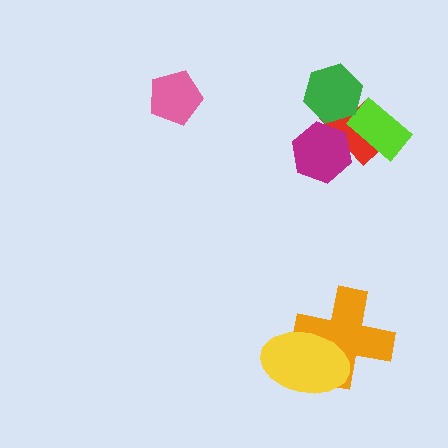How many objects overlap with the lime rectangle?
1 object overlaps with the lime rectangle.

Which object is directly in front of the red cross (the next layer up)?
The lime rectangle is directly in front of the red cross.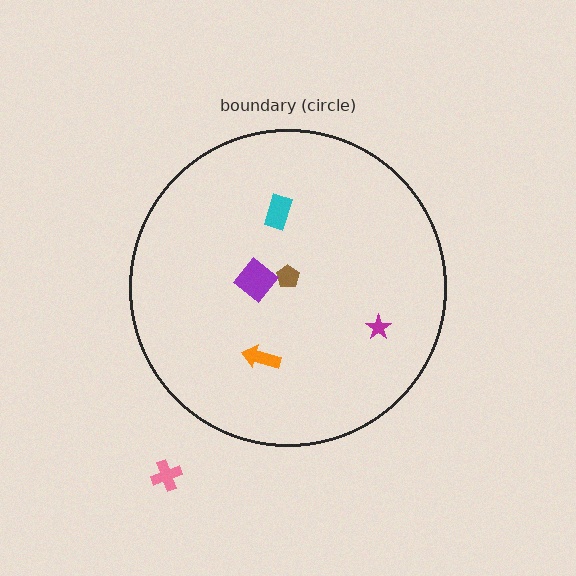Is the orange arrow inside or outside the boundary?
Inside.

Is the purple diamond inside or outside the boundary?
Inside.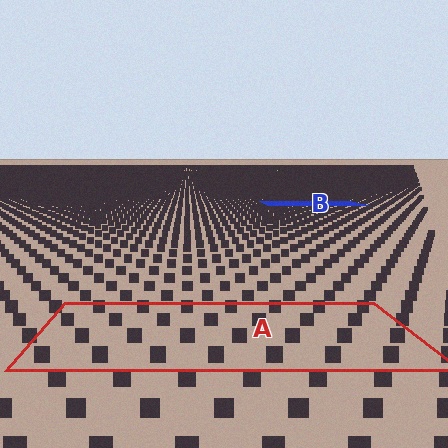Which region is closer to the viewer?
Region A is closer. The texture elements there are larger and more spread out.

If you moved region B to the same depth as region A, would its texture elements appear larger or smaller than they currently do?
They would appear larger. At a closer depth, the same texture elements are projected at a bigger on-screen size.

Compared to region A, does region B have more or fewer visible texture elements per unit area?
Region B has more texture elements per unit area — they are packed more densely because it is farther away.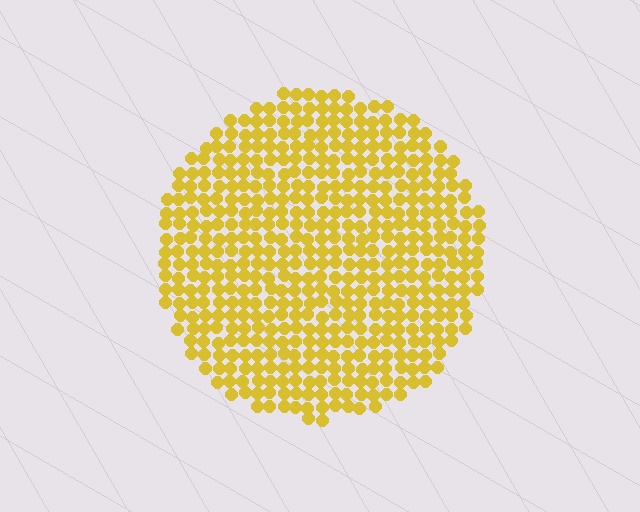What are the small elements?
The small elements are circles.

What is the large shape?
The large shape is a circle.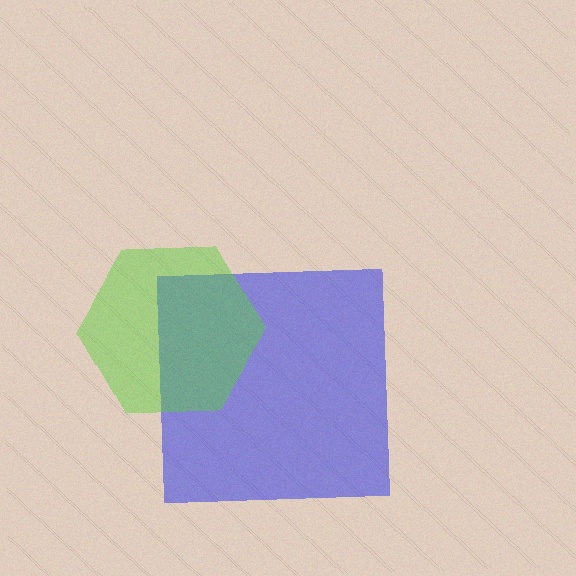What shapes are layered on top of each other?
The layered shapes are: a blue square, a lime hexagon.